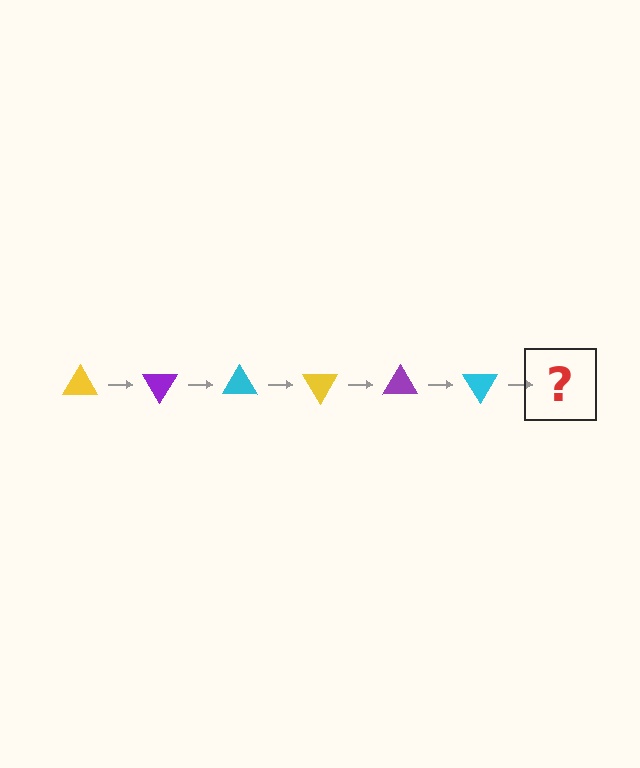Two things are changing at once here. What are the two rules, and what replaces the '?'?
The two rules are that it rotates 60 degrees each step and the color cycles through yellow, purple, and cyan. The '?' should be a yellow triangle, rotated 360 degrees from the start.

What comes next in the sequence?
The next element should be a yellow triangle, rotated 360 degrees from the start.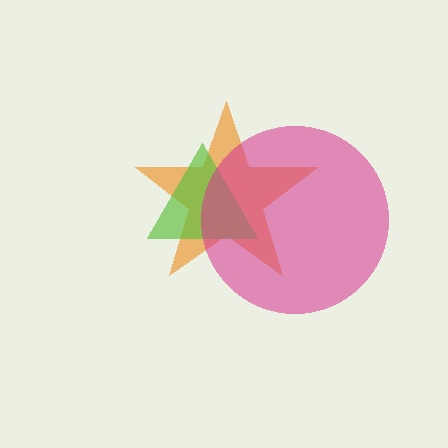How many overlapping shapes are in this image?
There are 3 overlapping shapes in the image.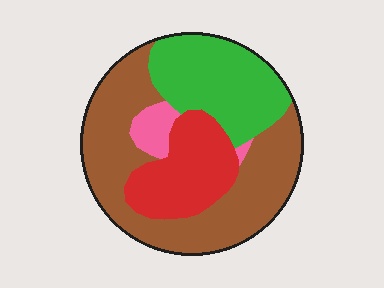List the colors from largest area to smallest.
From largest to smallest: brown, green, red, pink.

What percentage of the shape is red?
Red takes up less than a quarter of the shape.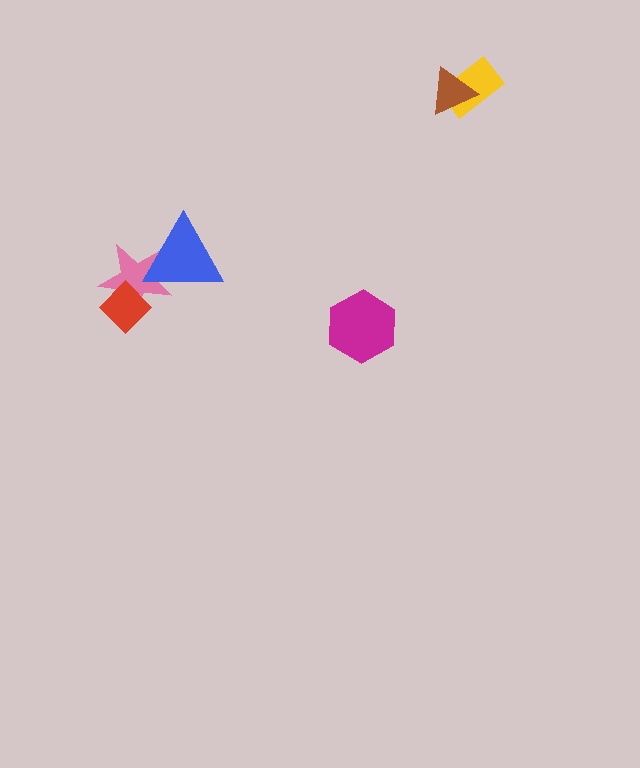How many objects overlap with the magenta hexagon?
0 objects overlap with the magenta hexagon.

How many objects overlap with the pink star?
2 objects overlap with the pink star.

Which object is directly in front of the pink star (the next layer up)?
The red diamond is directly in front of the pink star.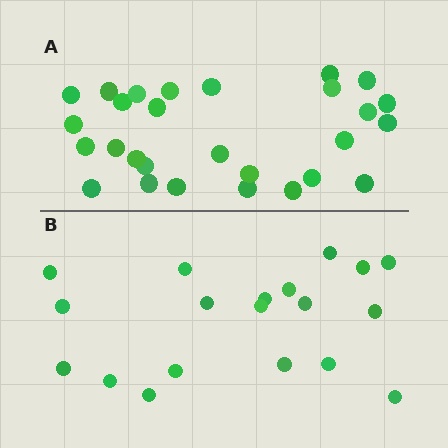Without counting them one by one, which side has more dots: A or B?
Region A (the top region) has more dots.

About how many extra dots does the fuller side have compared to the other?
Region A has roughly 8 or so more dots than region B.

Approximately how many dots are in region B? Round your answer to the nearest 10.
About 20 dots. (The exact count is 19, which rounds to 20.)